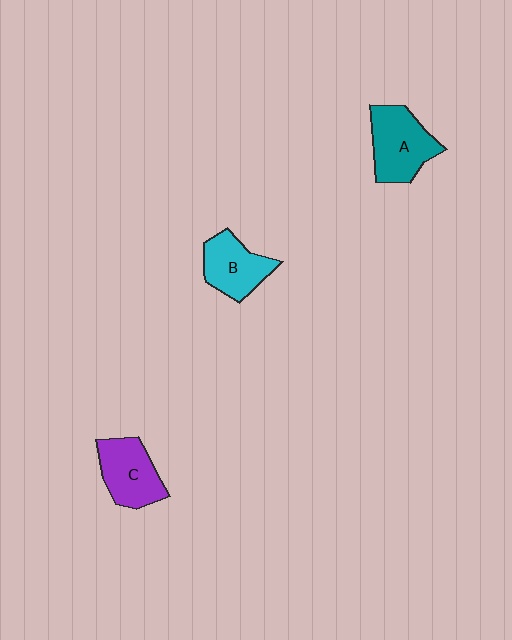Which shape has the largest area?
Shape A (teal).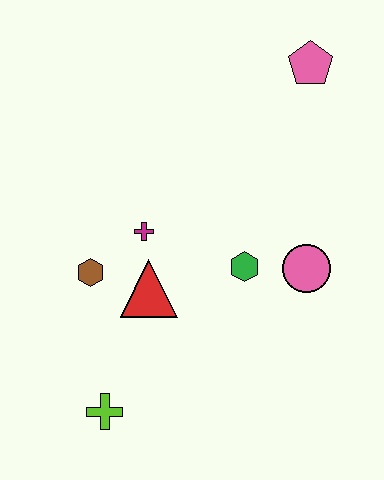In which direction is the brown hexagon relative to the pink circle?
The brown hexagon is to the left of the pink circle.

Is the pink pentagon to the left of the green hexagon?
No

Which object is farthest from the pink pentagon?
The lime cross is farthest from the pink pentagon.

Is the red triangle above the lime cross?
Yes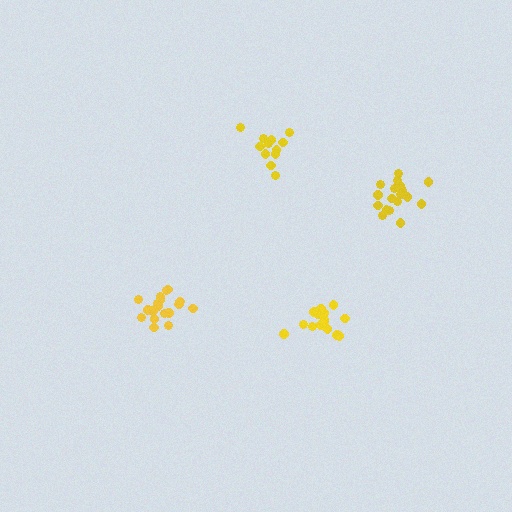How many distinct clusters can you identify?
There are 4 distinct clusters.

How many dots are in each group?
Group 1: 18 dots, Group 2: 16 dots, Group 3: 12 dots, Group 4: 18 dots (64 total).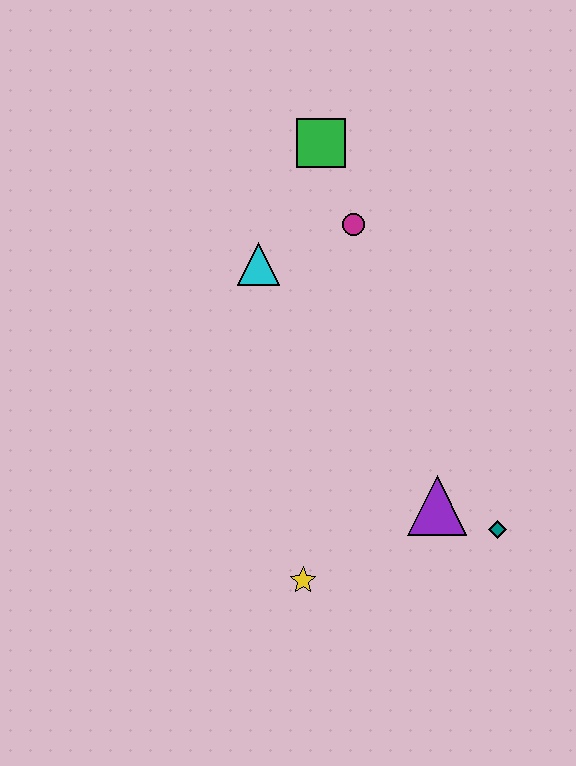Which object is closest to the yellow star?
The purple triangle is closest to the yellow star.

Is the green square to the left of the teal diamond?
Yes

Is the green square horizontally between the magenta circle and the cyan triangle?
Yes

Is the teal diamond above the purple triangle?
No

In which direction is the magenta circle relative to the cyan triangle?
The magenta circle is to the right of the cyan triangle.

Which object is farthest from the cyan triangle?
The teal diamond is farthest from the cyan triangle.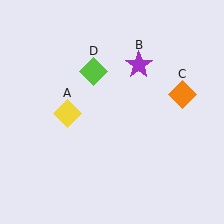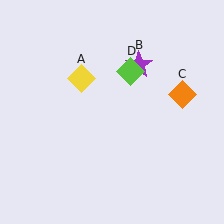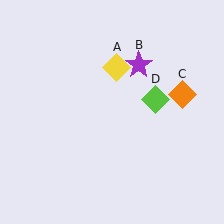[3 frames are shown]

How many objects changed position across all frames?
2 objects changed position: yellow diamond (object A), lime diamond (object D).